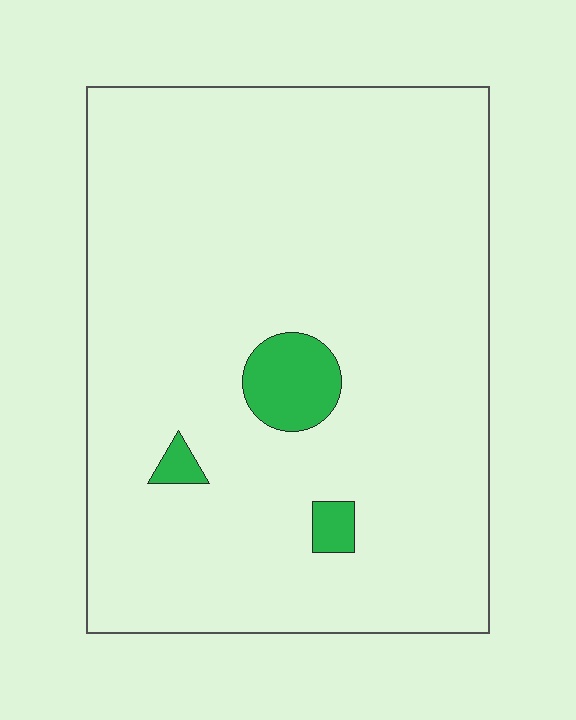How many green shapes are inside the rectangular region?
3.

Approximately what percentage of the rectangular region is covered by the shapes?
Approximately 5%.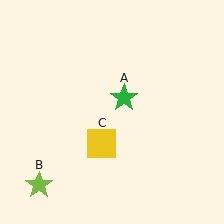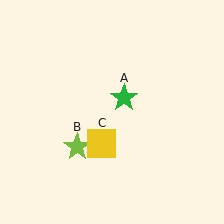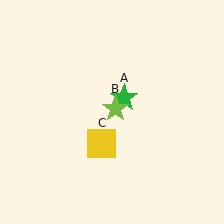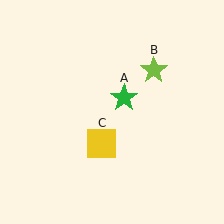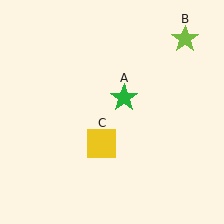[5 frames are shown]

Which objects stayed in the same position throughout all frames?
Green star (object A) and yellow square (object C) remained stationary.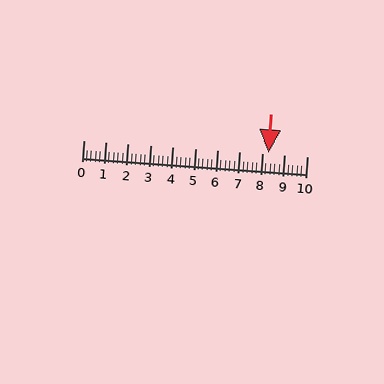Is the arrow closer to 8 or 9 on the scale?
The arrow is closer to 8.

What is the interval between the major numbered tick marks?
The major tick marks are spaced 1 units apart.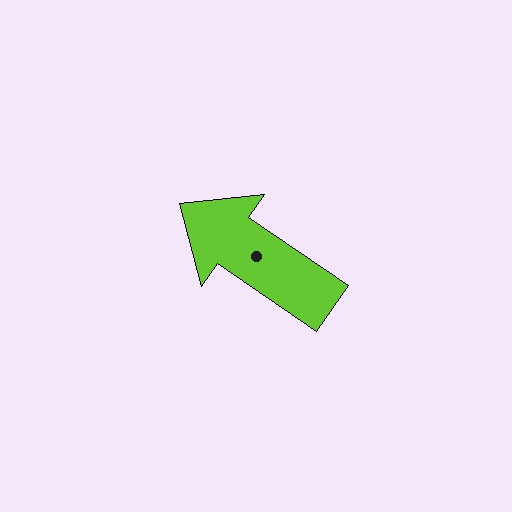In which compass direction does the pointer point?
Northwest.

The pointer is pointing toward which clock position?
Roughly 10 o'clock.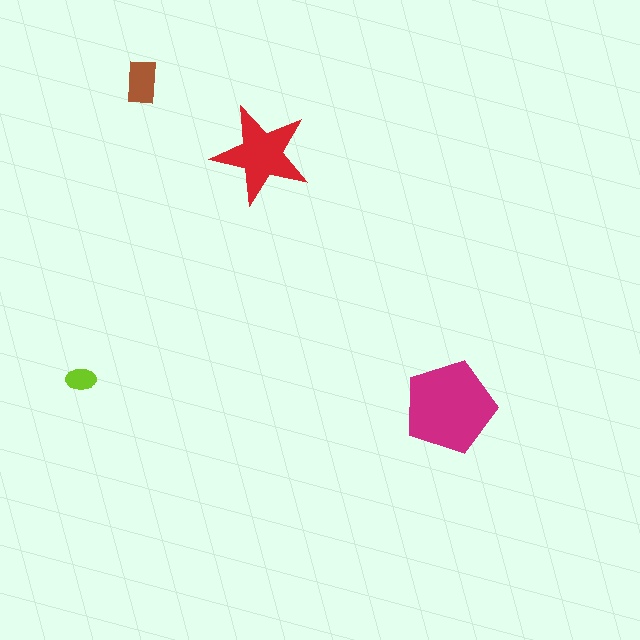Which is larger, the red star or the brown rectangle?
The red star.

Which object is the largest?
The magenta pentagon.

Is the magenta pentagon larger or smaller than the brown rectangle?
Larger.